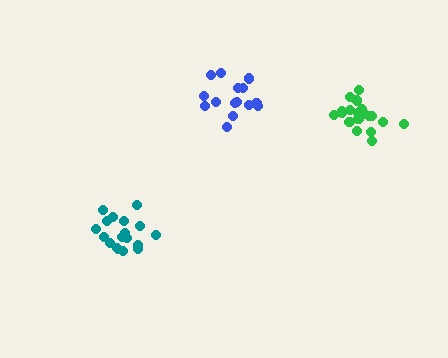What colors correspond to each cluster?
The clusters are colored: teal, green, blue.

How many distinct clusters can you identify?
There are 3 distinct clusters.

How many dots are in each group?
Group 1: 18 dots, Group 2: 20 dots, Group 3: 15 dots (53 total).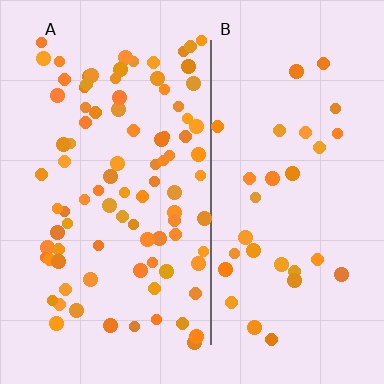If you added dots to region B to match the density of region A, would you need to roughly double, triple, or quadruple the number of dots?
Approximately triple.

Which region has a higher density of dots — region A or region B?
A (the left).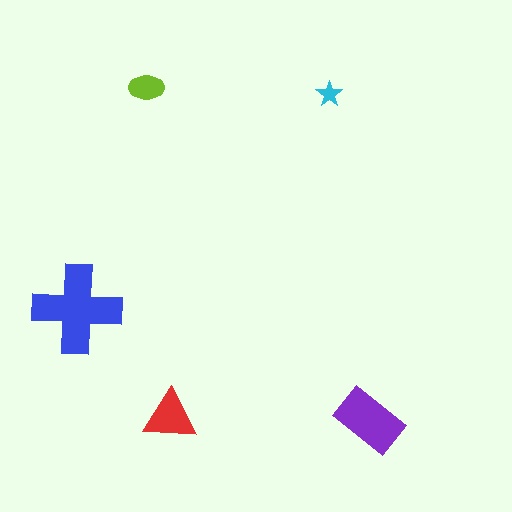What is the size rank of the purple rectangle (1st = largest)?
2nd.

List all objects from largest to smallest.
The blue cross, the purple rectangle, the red triangle, the lime ellipse, the cyan star.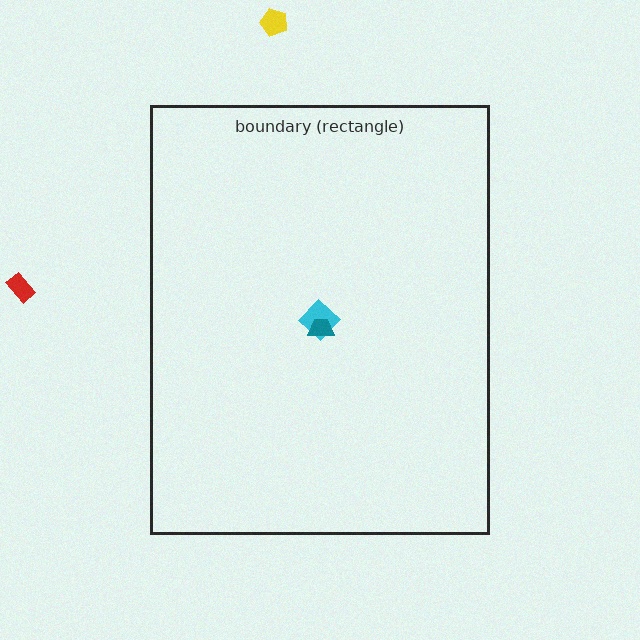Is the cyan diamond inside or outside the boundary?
Inside.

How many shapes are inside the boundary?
2 inside, 2 outside.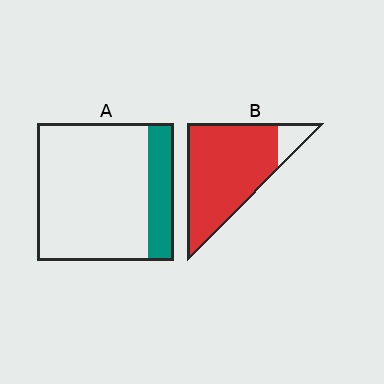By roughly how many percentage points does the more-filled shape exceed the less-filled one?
By roughly 70 percentage points (B over A).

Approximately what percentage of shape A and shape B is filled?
A is approximately 20% and B is approximately 90%.